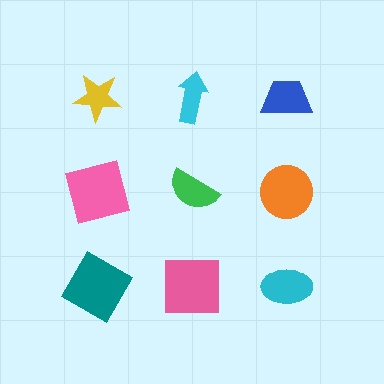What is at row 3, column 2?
A pink square.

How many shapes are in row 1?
3 shapes.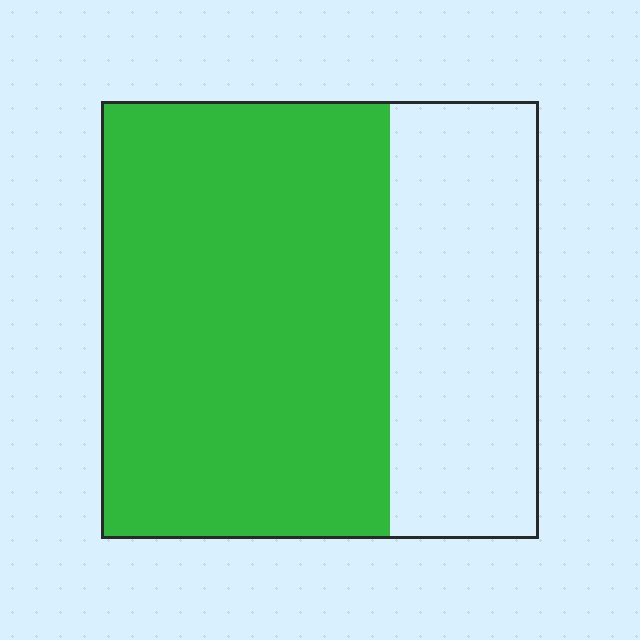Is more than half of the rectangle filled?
Yes.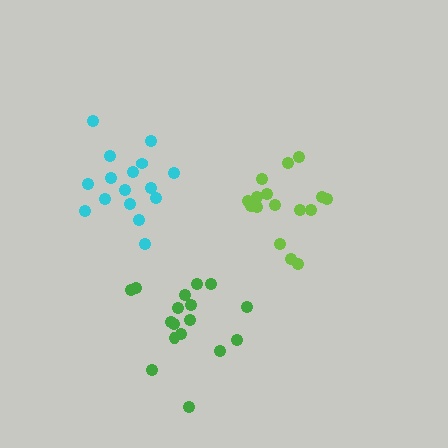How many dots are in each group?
Group 1: 16 dots, Group 2: 17 dots, Group 3: 16 dots (49 total).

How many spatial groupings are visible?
There are 3 spatial groupings.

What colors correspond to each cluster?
The clusters are colored: cyan, green, lime.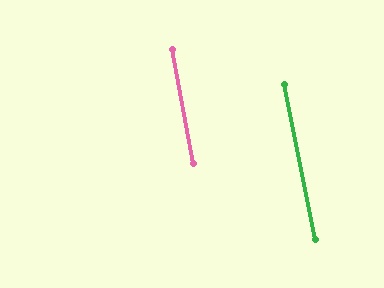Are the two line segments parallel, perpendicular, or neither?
Parallel — their directions differ by only 0.9°.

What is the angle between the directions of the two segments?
Approximately 1 degree.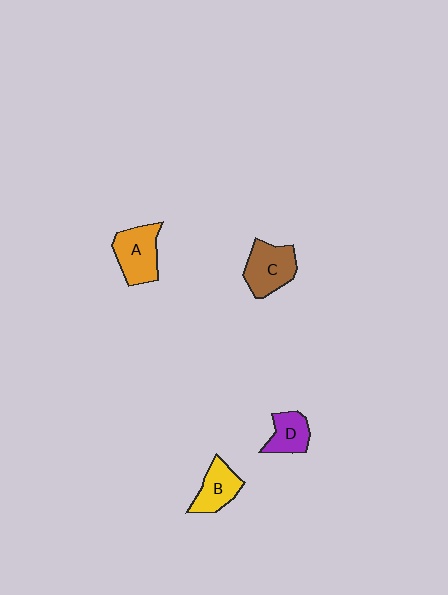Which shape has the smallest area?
Shape D (purple).